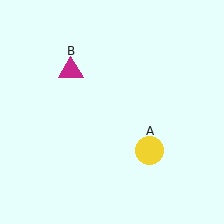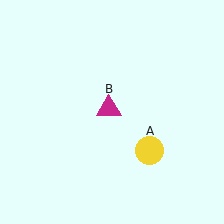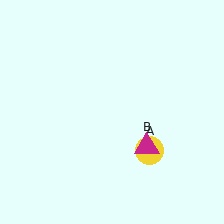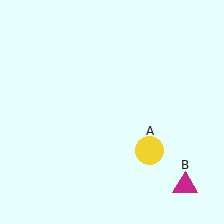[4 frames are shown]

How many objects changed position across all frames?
1 object changed position: magenta triangle (object B).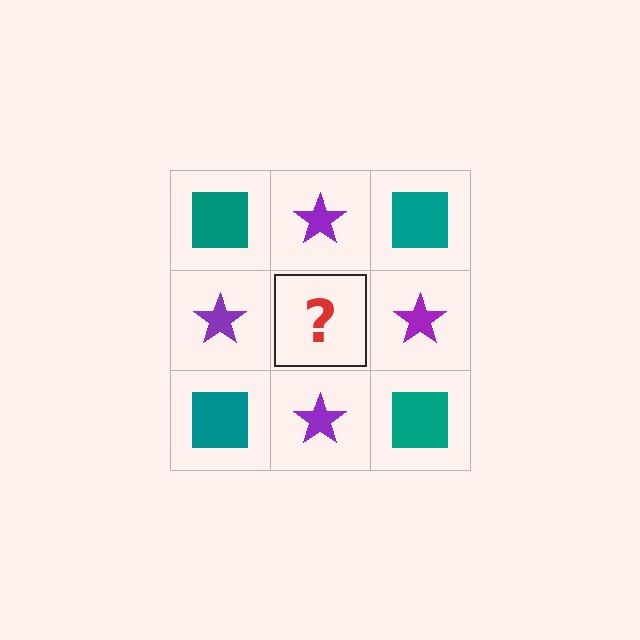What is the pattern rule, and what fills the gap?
The rule is that it alternates teal square and purple star in a checkerboard pattern. The gap should be filled with a teal square.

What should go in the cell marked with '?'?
The missing cell should contain a teal square.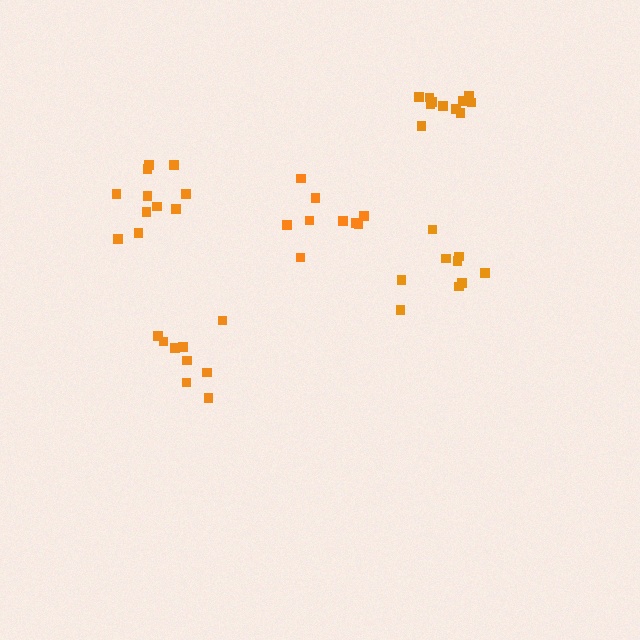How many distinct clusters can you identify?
There are 5 distinct clusters.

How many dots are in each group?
Group 1: 9 dots, Group 2: 9 dots, Group 3: 11 dots, Group 4: 9 dots, Group 5: 11 dots (49 total).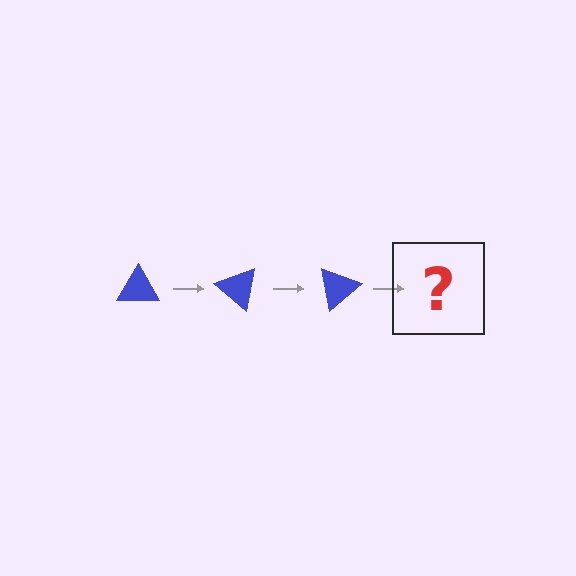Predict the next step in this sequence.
The next step is a blue triangle rotated 120 degrees.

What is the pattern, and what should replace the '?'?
The pattern is that the triangle rotates 40 degrees each step. The '?' should be a blue triangle rotated 120 degrees.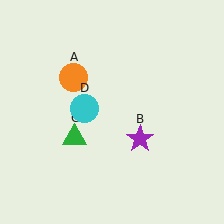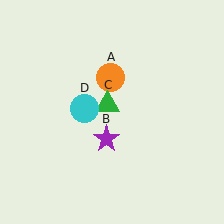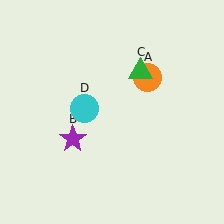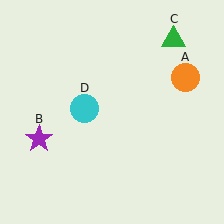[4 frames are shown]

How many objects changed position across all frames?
3 objects changed position: orange circle (object A), purple star (object B), green triangle (object C).